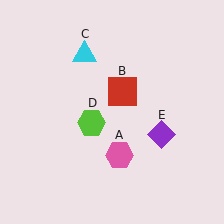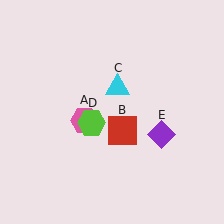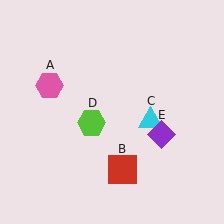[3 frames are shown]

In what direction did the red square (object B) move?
The red square (object B) moved down.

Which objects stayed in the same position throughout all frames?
Lime hexagon (object D) and purple diamond (object E) remained stationary.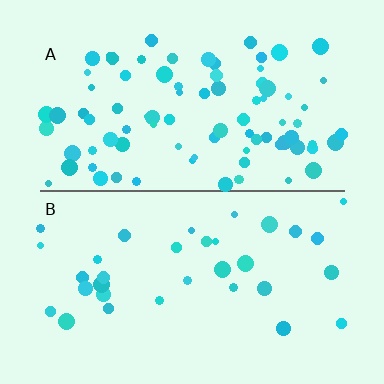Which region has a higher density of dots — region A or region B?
A (the top).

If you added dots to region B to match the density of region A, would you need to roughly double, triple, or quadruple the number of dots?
Approximately triple.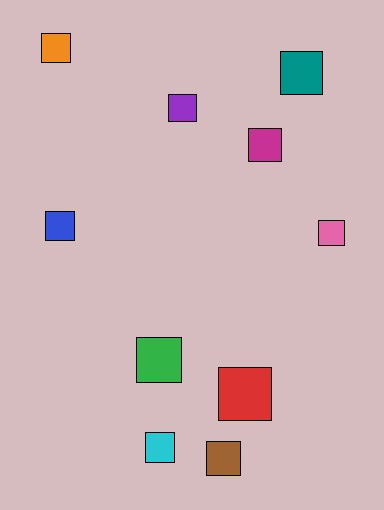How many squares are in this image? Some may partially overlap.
There are 10 squares.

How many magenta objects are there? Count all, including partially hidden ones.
There is 1 magenta object.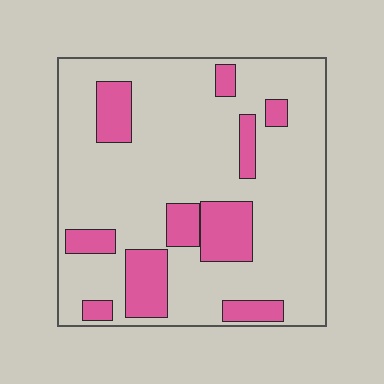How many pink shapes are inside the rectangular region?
10.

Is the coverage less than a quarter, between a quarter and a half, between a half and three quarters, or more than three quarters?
Less than a quarter.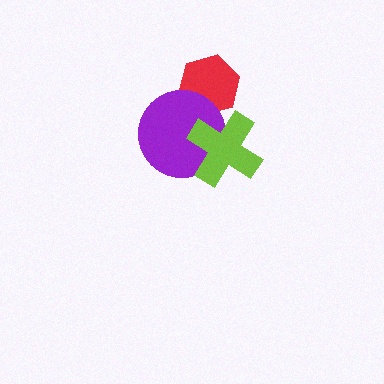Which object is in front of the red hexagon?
The purple circle is in front of the red hexagon.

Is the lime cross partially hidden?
No, no other shape covers it.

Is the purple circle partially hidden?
Yes, it is partially covered by another shape.